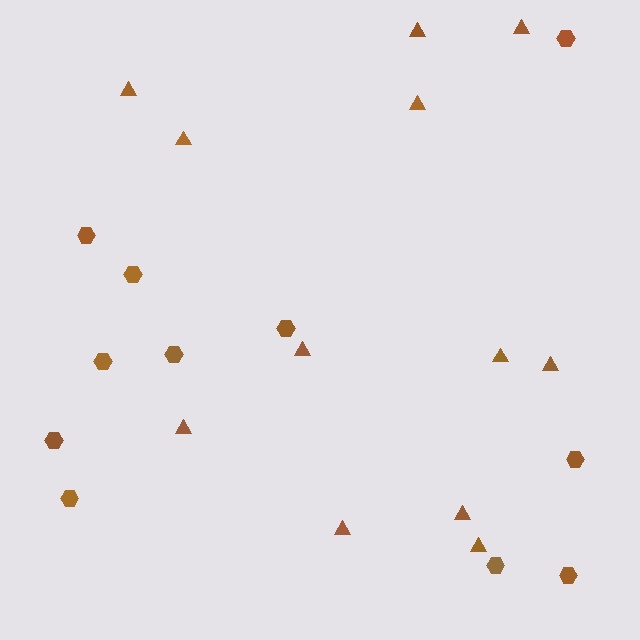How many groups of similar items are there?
There are 2 groups: one group of hexagons (11) and one group of triangles (12).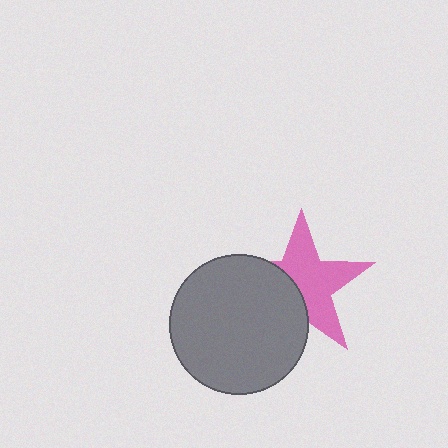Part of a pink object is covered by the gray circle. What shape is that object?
It is a star.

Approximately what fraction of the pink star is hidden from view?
Roughly 40% of the pink star is hidden behind the gray circle.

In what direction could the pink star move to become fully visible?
The pink star could move toward the upper-right. That would shift it out from behind the gray circle entirely.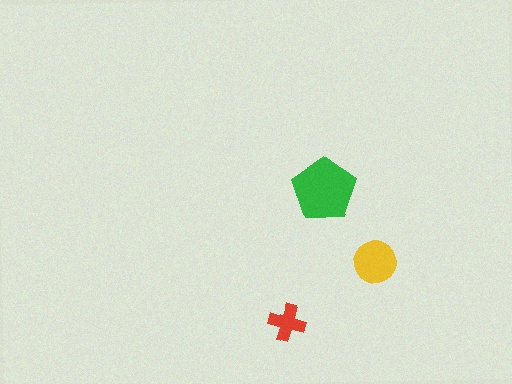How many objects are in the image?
There are 3 objects in the image.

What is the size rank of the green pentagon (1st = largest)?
1st.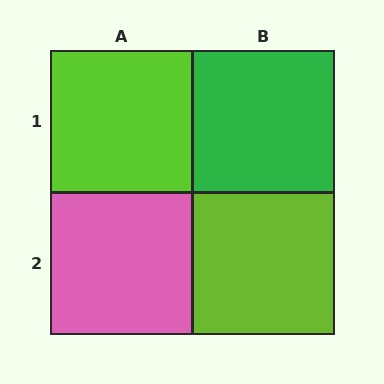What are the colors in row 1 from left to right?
Lime, green.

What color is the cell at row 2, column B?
Lime.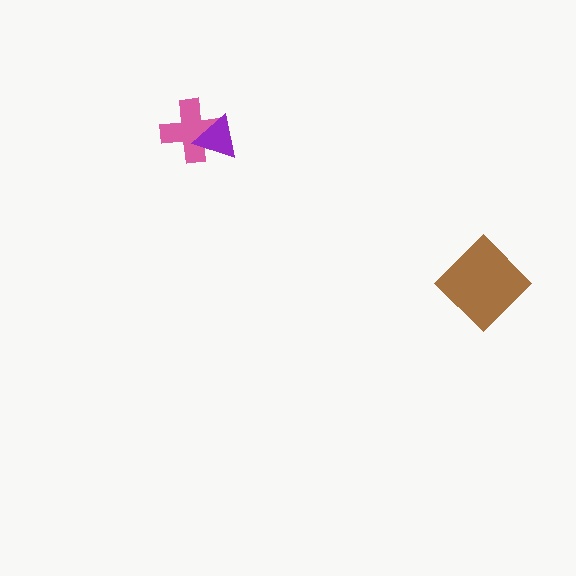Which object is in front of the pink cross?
The purple triangle is in front of the pink cross.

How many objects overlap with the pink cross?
1 object overlaps with the pink cross.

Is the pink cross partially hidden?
Yes, it is partially covered by another shape.